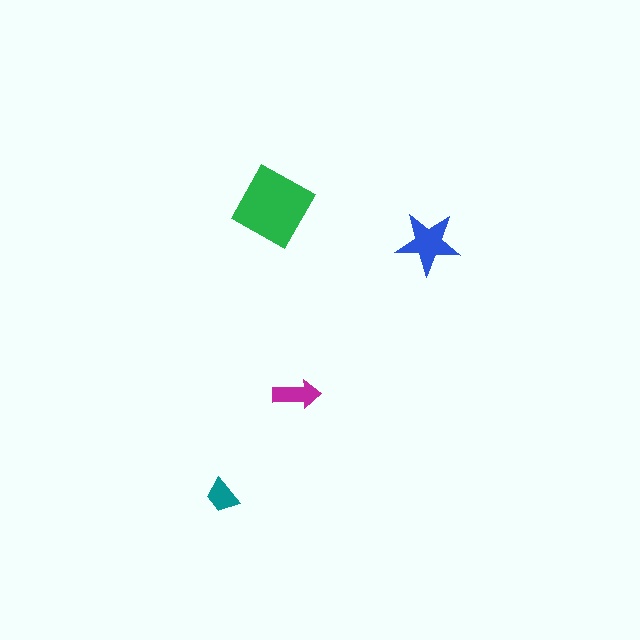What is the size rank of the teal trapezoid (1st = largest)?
4th.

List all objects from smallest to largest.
The teal trapezoid, the magenta arrow, the blue star, the green diamond.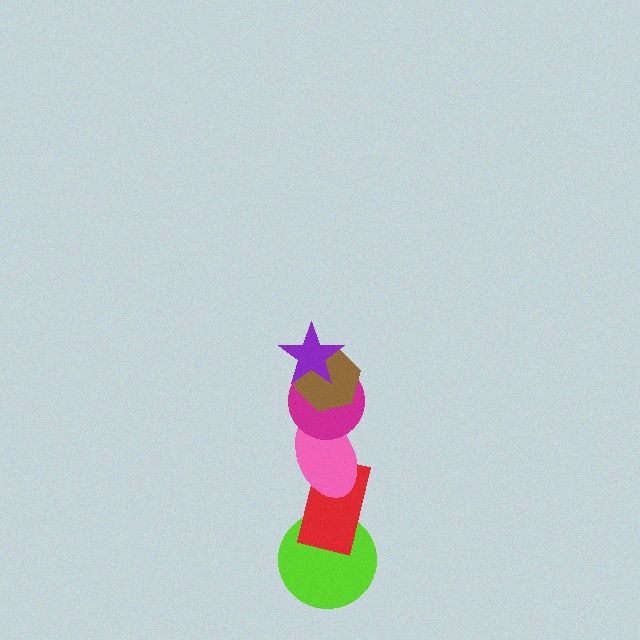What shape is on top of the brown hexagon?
The purple star is on top of the brown hexagon.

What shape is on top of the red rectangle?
The pink ellipse is on top of the red rectangle.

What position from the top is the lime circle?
The lime circle is 6th from the top.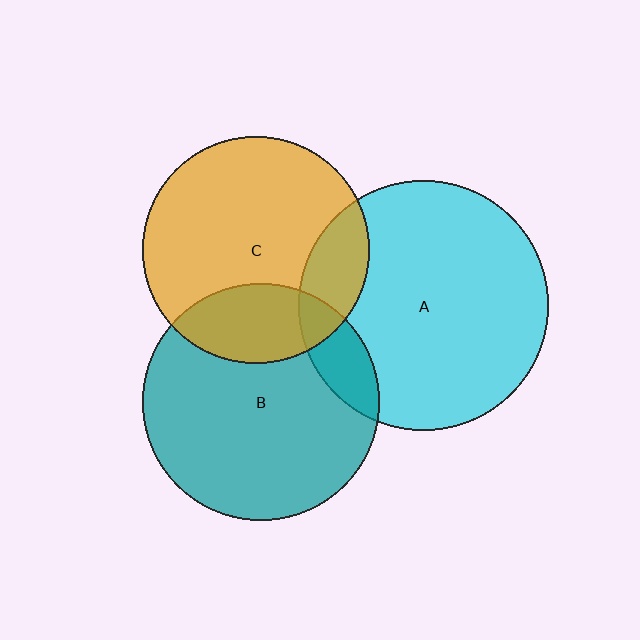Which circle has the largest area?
Circle A (cyan).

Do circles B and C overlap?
Yes.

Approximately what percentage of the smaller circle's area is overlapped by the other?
Approximately 25%.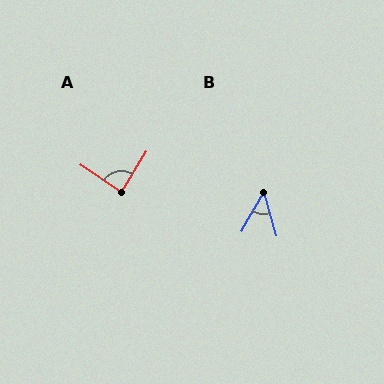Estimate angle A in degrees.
Approximately 88 degrees.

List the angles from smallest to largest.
B (46°), A (88°).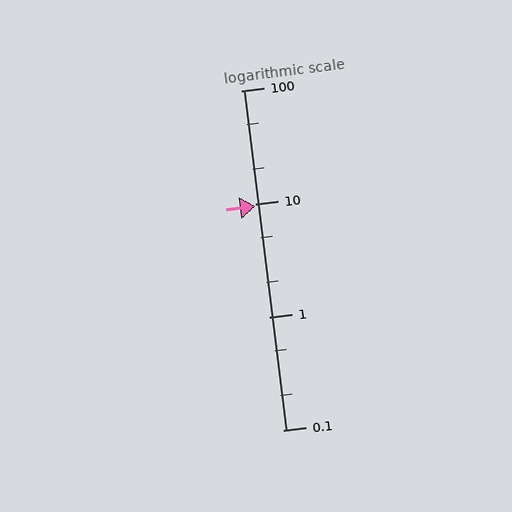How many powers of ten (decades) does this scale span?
The scale spans 3 decades, from 0.1 to 100.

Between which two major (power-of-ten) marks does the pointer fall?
The pointer is between 1 and 10.